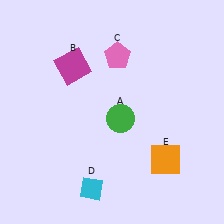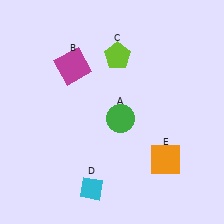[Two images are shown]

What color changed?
The pentagon (C) changed from pink in Image 1 to lime in Image 2.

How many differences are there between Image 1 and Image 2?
There is 1 difference between the two images.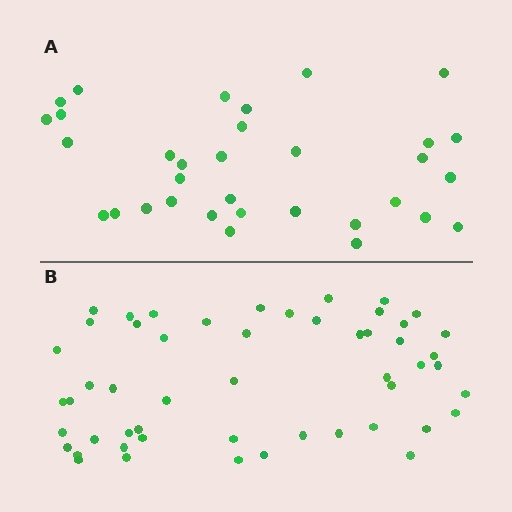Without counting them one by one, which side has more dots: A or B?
Region B (the bottom region) has more dots.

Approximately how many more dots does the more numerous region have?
Region B has approximately 20 more dots than region A.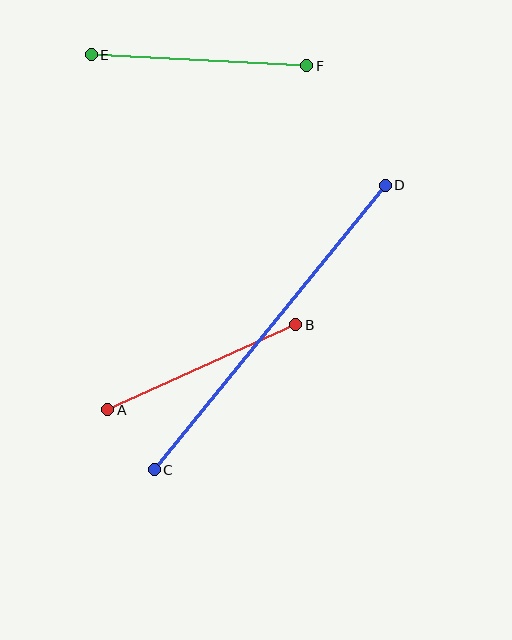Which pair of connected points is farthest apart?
Points C and D are farthest apart.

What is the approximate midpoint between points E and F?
The midpoint is at approximately (199, 60) pixels.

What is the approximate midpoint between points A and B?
The midpoint is at approximately (202, 367) pixels.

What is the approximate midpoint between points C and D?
The midpoint is at approximately (270, 328) pixels.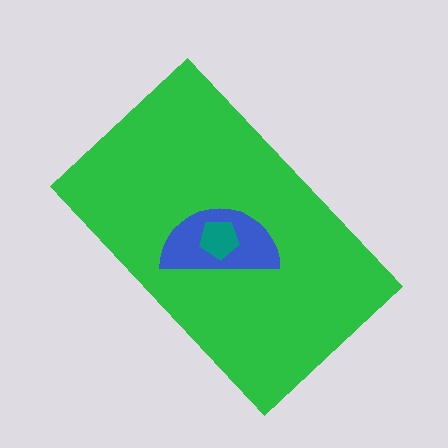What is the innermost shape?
The teal pentagon.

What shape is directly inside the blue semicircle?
The teal pentagon.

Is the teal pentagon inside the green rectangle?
Yes.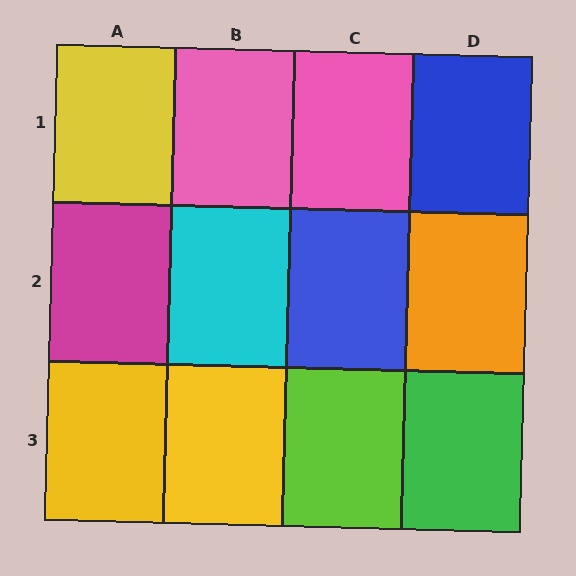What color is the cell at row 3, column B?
Yellow.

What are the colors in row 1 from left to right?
Yellow, pink, pink, blue.